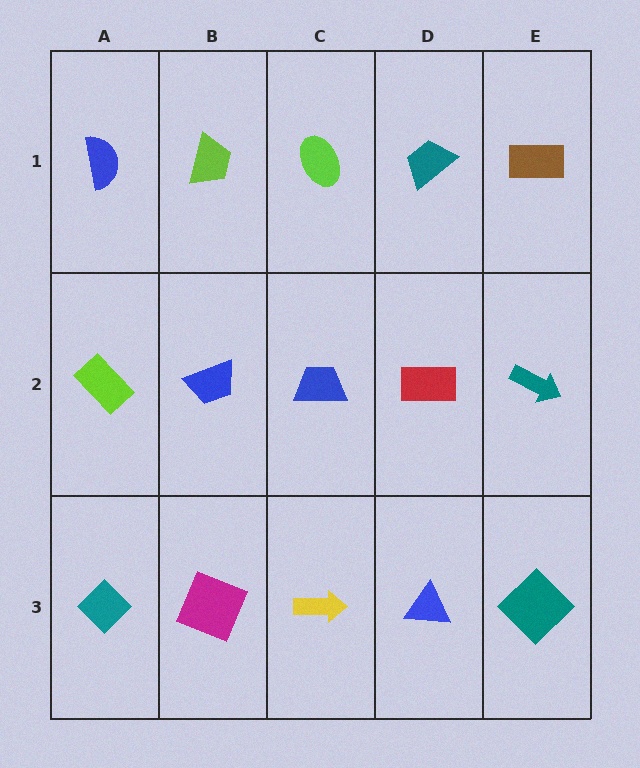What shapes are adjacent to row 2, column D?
A teal trapezoid (row 1, column D), a blue triangle (row 3, column D), a blue trapezoid (row 2, column C), a teal arrow (row 2, column E).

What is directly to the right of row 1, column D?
A brown rectangle.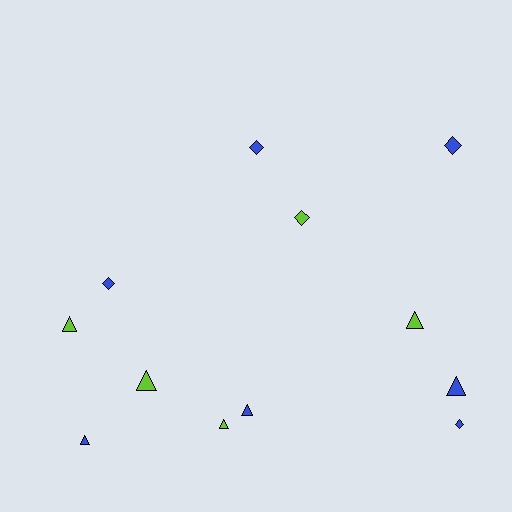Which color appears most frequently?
Blue, with 7 objects.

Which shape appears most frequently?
Triangle, with 7 objects.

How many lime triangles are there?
There are 4 lime triangles.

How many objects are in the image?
There are 12 objects.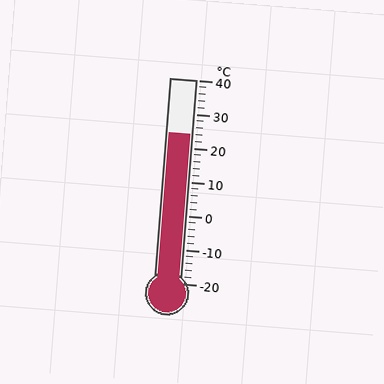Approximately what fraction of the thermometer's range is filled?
The thermometer is filled to approximately 75% of its range.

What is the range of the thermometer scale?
The thermometer scale ranges from -20°C to 40°C.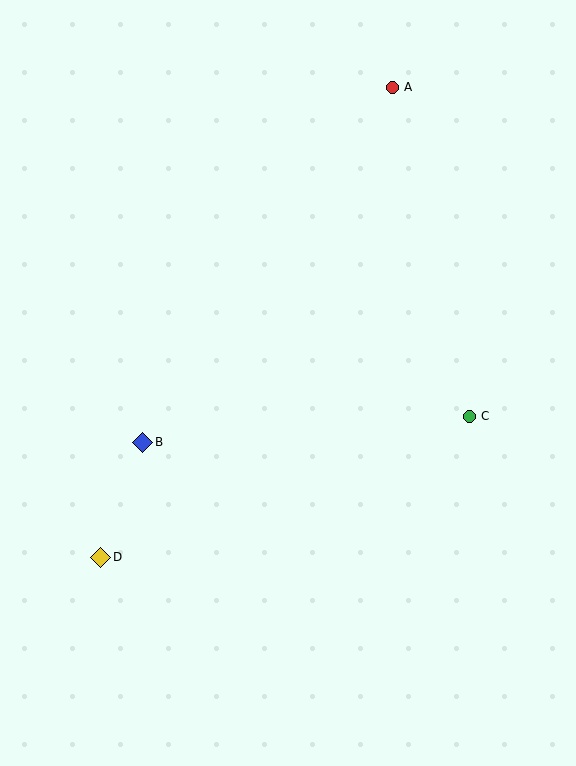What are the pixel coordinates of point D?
Point D is at (101, 557).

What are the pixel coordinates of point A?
Point A is at (392, 87).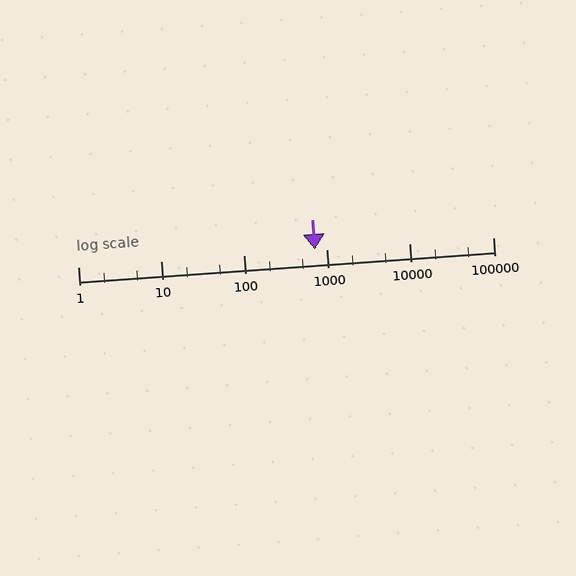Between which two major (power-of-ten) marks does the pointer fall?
The pointer is between 100 and 1000.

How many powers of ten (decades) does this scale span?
The scale spans 5 decades, from 1 to 100000.